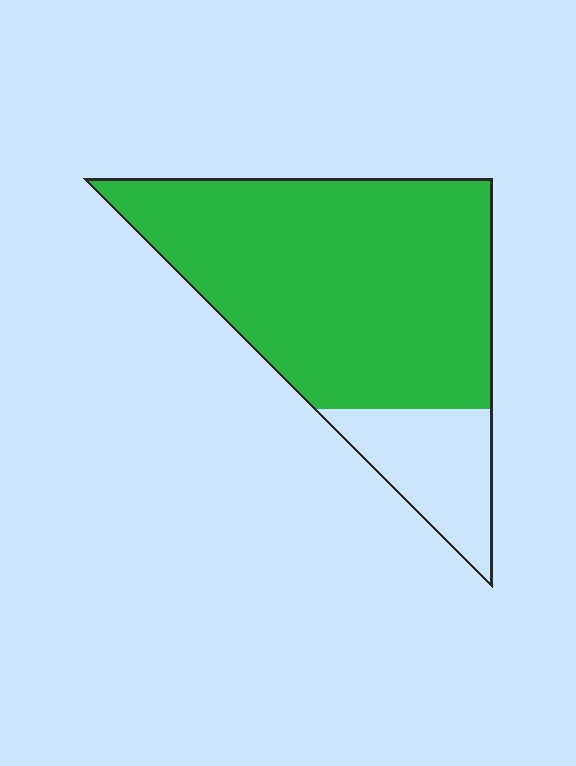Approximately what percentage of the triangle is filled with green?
Approximately 80%.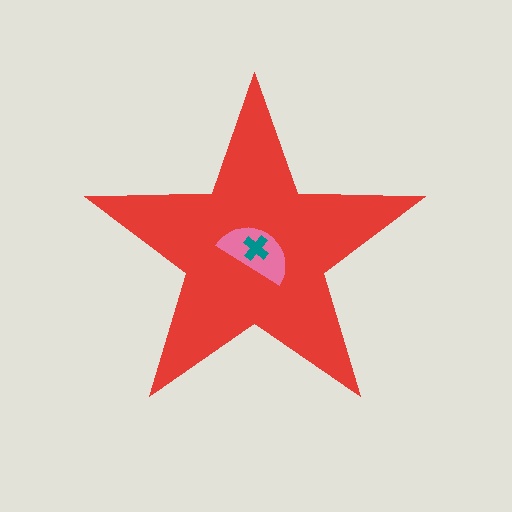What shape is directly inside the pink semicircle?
The teal cross.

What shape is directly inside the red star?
The pink semicircle.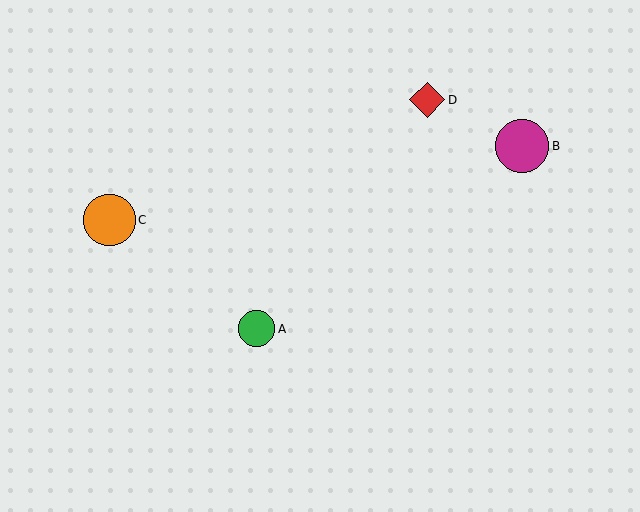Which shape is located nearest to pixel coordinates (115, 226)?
The orange circle (labeled C) at (109, 220) is nearest to that location.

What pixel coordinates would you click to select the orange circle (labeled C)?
Click at (109, 220) to select the orange circle C.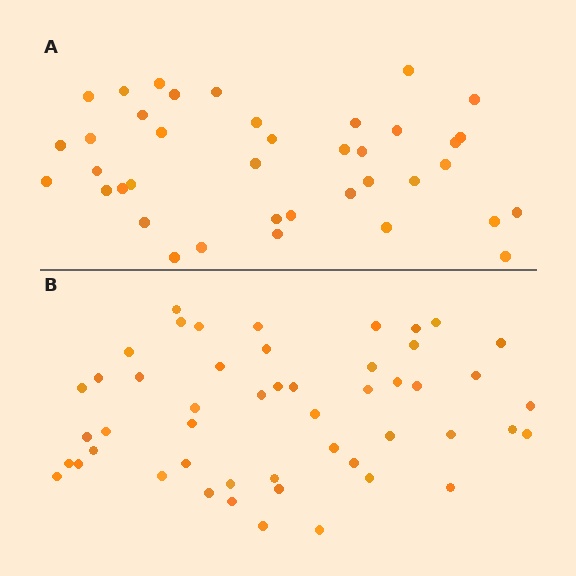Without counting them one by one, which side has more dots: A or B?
Region B (the bottom region) has more dots.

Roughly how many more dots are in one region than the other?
Region B has roughly 12 or so more dots than region A.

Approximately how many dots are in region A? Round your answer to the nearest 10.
About 40 dots. (The exact count is 39, which rounds to 40.)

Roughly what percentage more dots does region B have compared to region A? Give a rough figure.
About 30% more.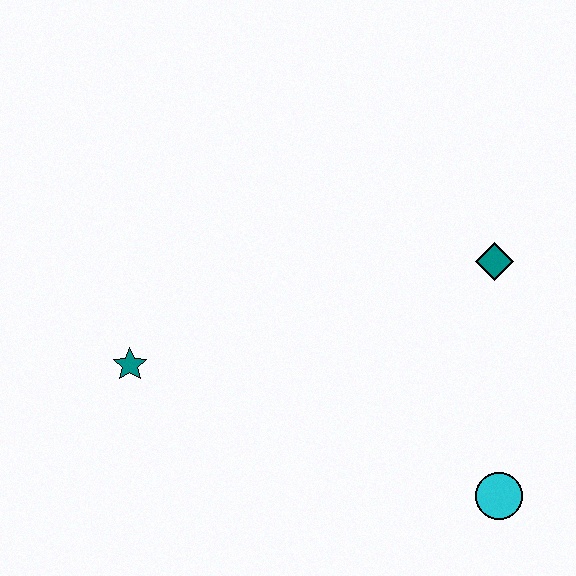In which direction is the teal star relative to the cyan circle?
The teal star is to the left of the cyan circle.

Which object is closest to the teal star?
The teal diamond is closest to the teal star.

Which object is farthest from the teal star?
The cyan circle is farthest from the teal star.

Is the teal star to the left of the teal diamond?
Yes